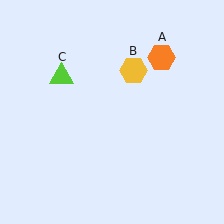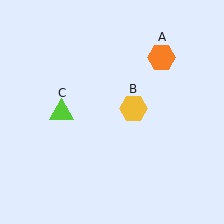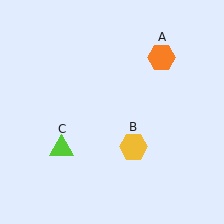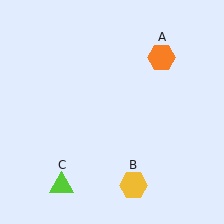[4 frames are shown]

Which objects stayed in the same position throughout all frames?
Orange hexagon (object A) remained stationary.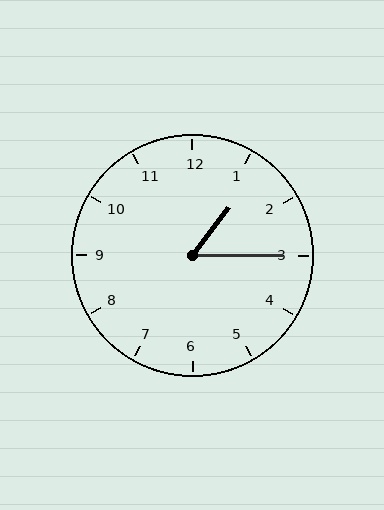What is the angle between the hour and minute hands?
Approximately 52 degrees.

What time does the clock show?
1:15.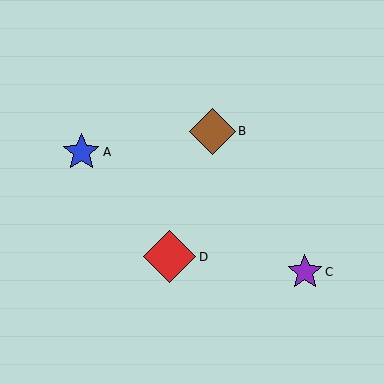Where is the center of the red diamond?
The center of the red diamond is at (170, 257).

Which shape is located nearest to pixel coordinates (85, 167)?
The blue star (labeled A) at (81, 152) is nearest to that location.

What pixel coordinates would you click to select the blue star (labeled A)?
Click at (81, 152) to select the blue star A.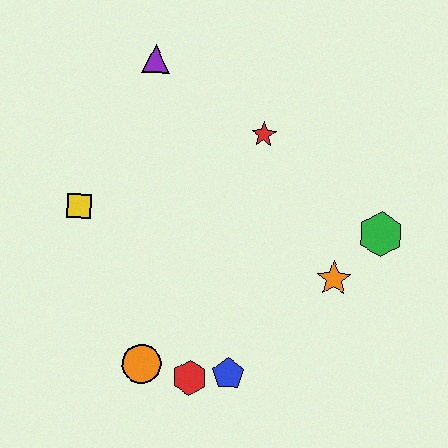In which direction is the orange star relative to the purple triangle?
The orange star is below the purple triangle.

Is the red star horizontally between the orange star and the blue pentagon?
Yes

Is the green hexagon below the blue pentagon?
No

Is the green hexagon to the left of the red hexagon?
No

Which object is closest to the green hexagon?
The orange star is closest to the green hexagon.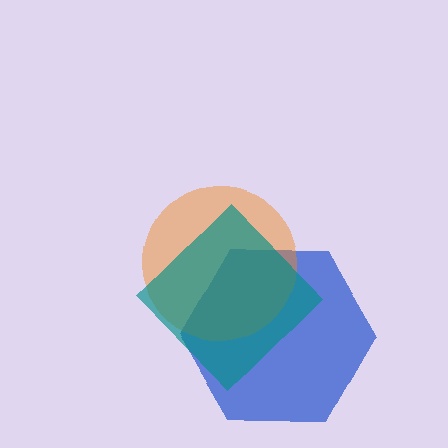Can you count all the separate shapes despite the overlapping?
Yes, there are 3 separate shapes.